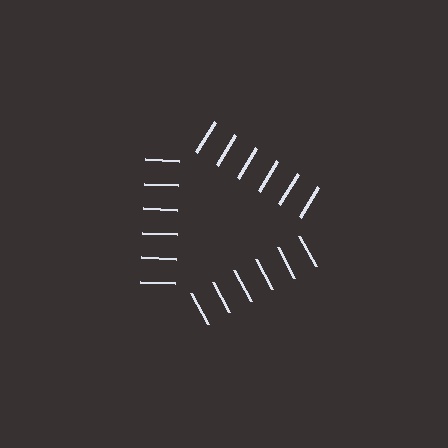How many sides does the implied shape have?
3 sides — the line-ends trace a triangle.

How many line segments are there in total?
18 — 6 along each of the 3 edges.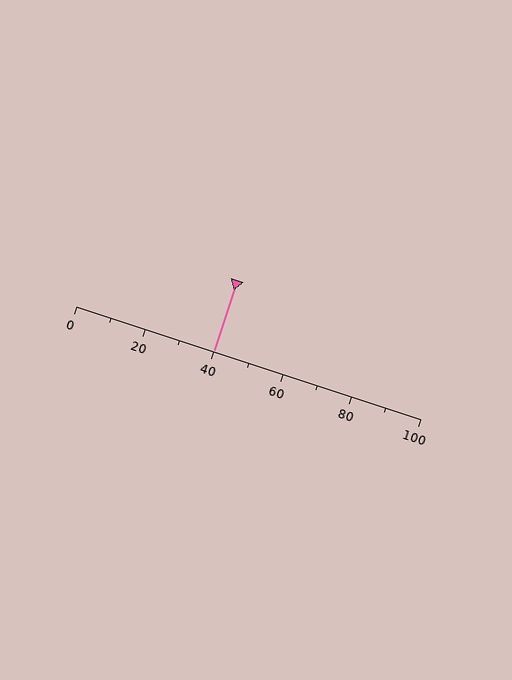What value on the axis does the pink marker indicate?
The marker indicates approximately 40.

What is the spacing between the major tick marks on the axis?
The major ticks are spaced 20 apart.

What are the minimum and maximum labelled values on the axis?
The axis runs from 0 to 100.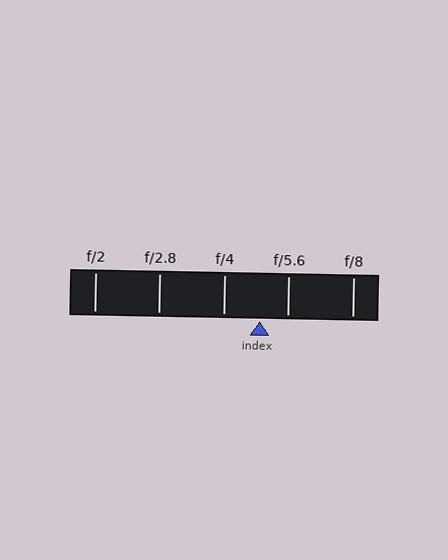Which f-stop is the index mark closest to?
The index mark is closest to f/5.6.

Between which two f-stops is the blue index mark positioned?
The index mark is between f/4 and f/5.6.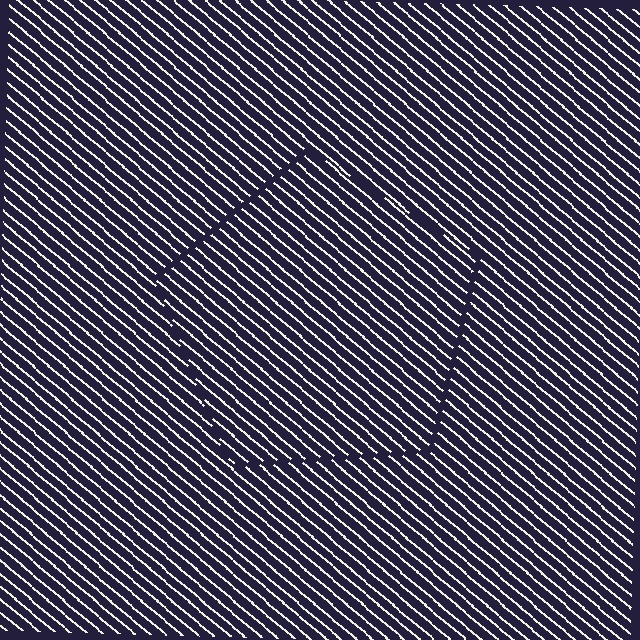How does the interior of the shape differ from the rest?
The interior of the shape contains the same grating, shifted by half a period — the contour is defined by the phase discontinuity where line-ends from the inner and outer gratings abut.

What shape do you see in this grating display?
An illusory pentagon. The interior of the shape contains the same grating, shifted by half a period — the contour is defined by the phase discontinuity where line-ends from the inner and outer gratings abut.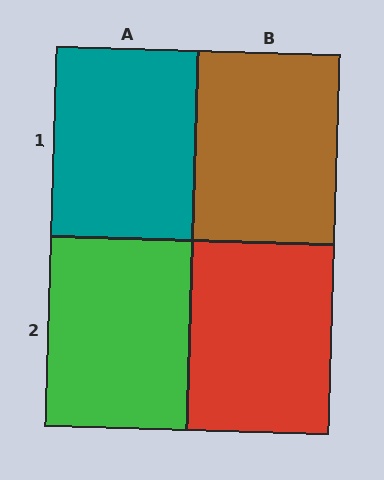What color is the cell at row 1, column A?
Teal.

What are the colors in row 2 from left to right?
Green, red.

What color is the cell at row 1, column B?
Brown.